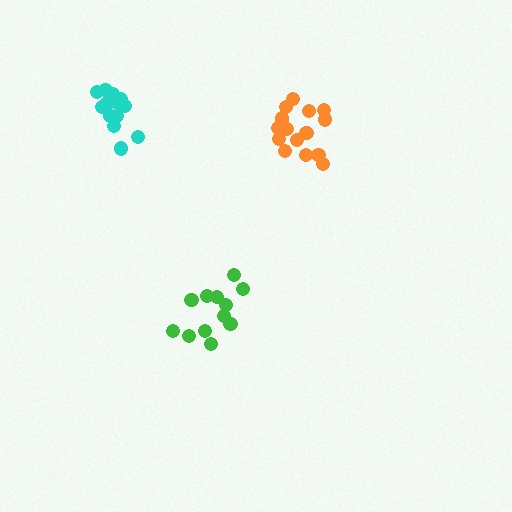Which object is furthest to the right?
The orange cluster is rightmost.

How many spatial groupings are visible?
There are 3 spatial groupings.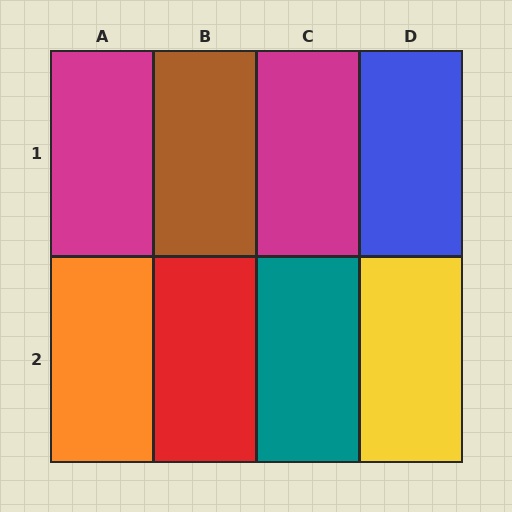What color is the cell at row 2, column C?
Teal.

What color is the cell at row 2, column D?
Yellow.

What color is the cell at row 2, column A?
Orange.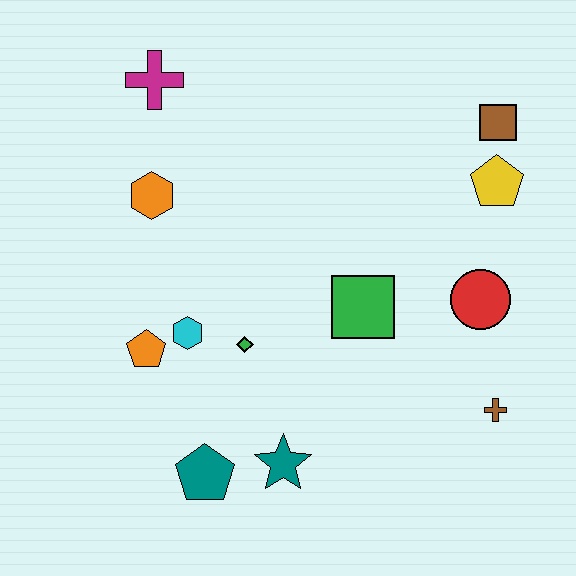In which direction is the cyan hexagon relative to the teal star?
The cyan hexagon is above the teal star.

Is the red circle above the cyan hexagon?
Yes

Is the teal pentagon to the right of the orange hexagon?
Yes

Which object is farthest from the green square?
The magenta cross is farthest from the green square.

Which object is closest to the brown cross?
The red circle is closest to the brown cross.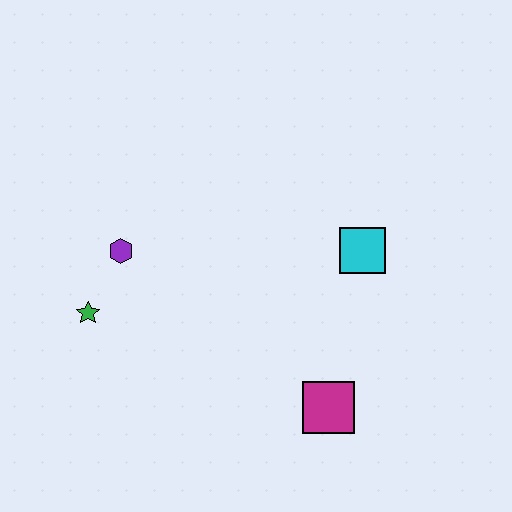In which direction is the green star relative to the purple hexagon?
The green star is below the purple hexagon.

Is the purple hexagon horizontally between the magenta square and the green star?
Yes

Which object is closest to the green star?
The purple hexagon is closest to the green star.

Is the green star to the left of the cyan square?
Yes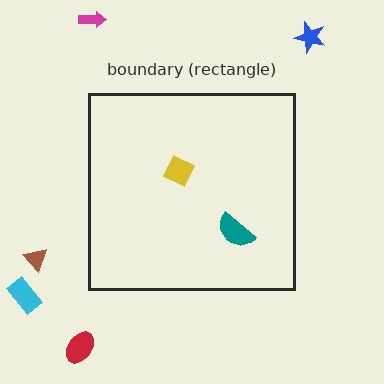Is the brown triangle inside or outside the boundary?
Outside.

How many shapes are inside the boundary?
2 inside, 5 outside.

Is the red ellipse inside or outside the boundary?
Outside.